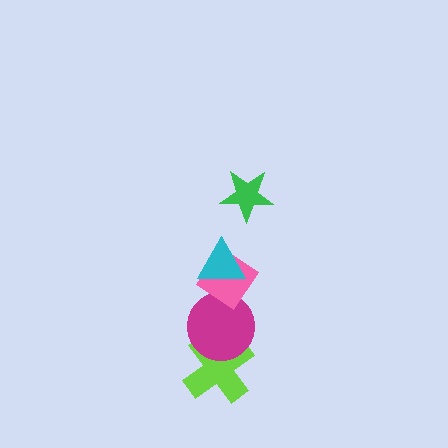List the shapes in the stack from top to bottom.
From top to bottom: the green star, the cyan triangle, the pink diamond, the magenta circle, the lime cross.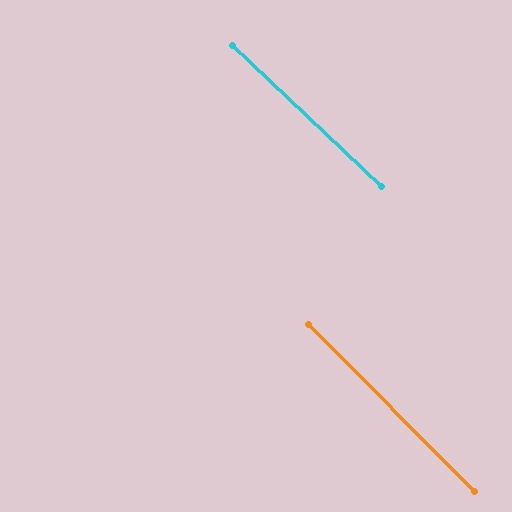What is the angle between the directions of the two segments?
Approximately 2 degrees.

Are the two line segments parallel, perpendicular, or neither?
Parallel — their directions differ by only 1.7°.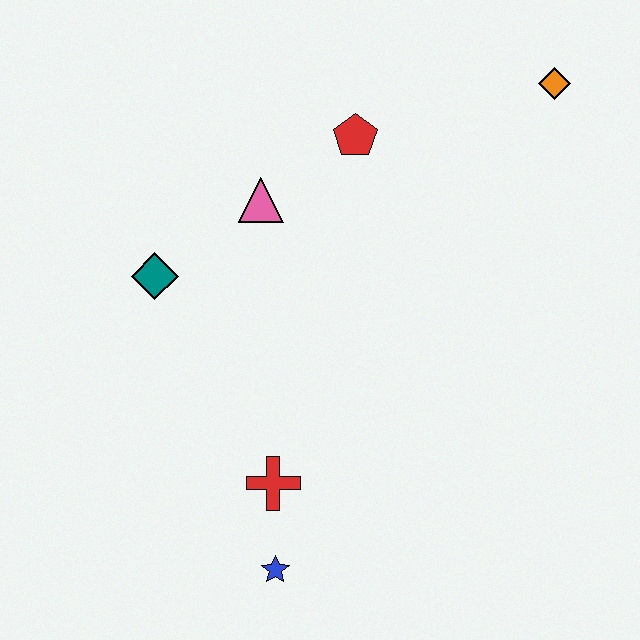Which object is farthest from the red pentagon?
The blue star is farthest from the red pentagon.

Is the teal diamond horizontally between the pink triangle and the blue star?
No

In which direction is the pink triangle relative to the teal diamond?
The pink triangle is to the right of the teal diamond.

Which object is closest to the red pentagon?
The pink triangle is closest to the red pentagon.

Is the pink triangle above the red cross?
Yes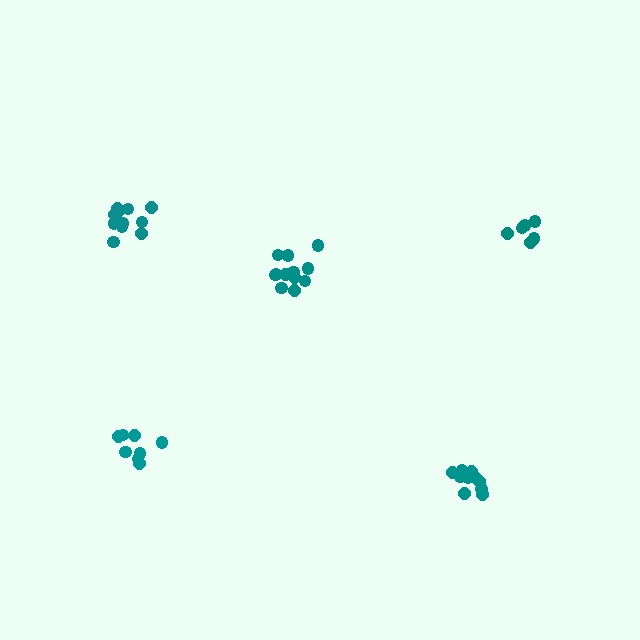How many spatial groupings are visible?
There are 5 spatial groupings.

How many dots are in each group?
Group 1: 8 dots, Group 2: 11 dots, Group 3: 12 dots, Group 4: 11 dots, Group 5: 7 dots (49 total).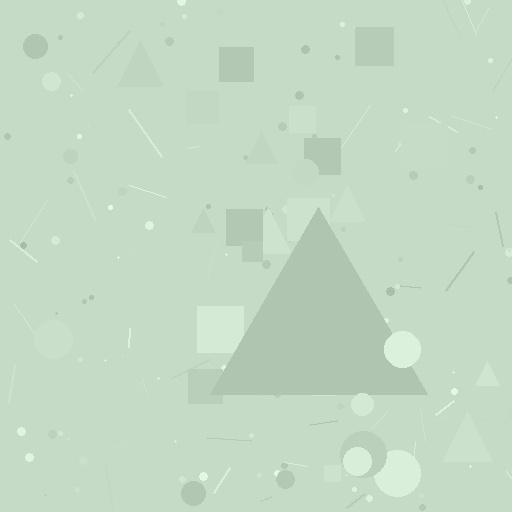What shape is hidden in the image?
A triangle is hidden in the image.